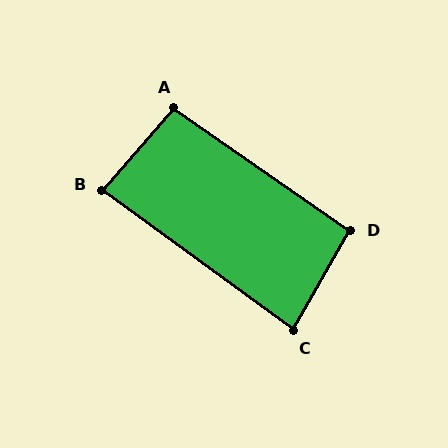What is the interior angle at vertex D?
Approximately 95 degrees (approximately right).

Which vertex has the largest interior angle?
A, at approximately 96 degrees.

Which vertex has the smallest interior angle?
C, at approximately 84 degrees.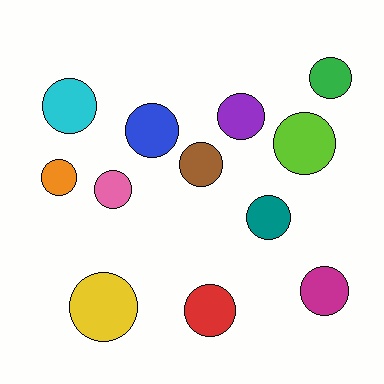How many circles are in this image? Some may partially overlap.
There are 12 circles.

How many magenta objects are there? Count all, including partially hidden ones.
There is 1 magenta object.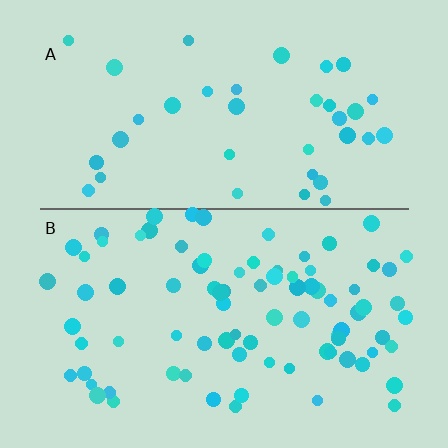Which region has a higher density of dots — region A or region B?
B (the bottom).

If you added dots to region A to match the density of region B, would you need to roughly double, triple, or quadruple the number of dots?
Approximately double.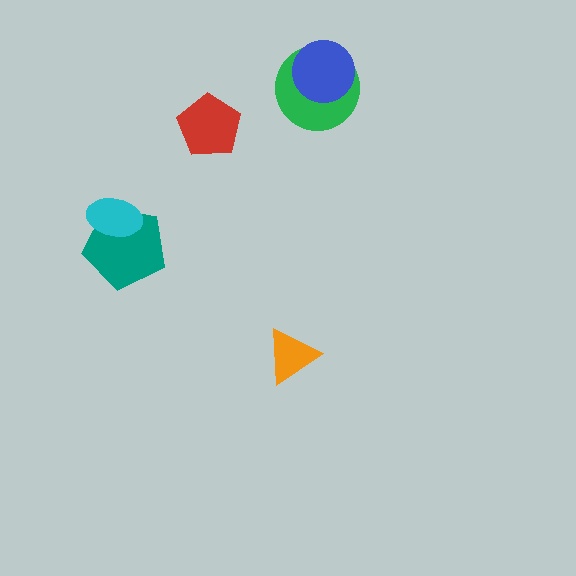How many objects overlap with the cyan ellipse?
1 object overlaps with the cyan ellipse.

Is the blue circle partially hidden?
No, no other shape covers it.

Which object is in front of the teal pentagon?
The cyan ellipse is in front of the teal pentagon.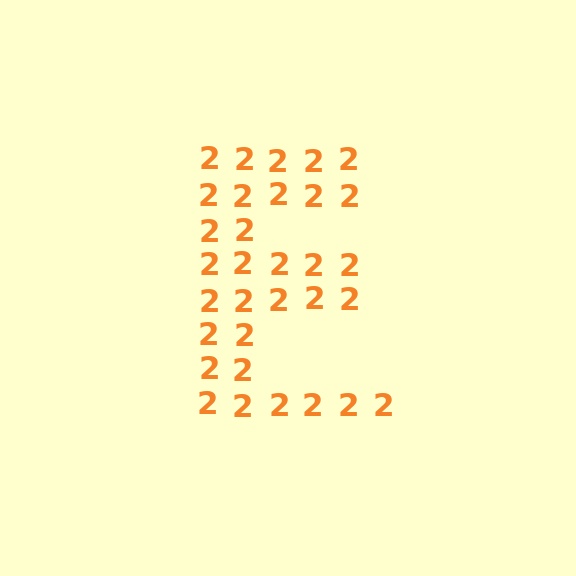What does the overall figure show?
The overall figure shows the letter E.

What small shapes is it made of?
It is made of small digit 2's.